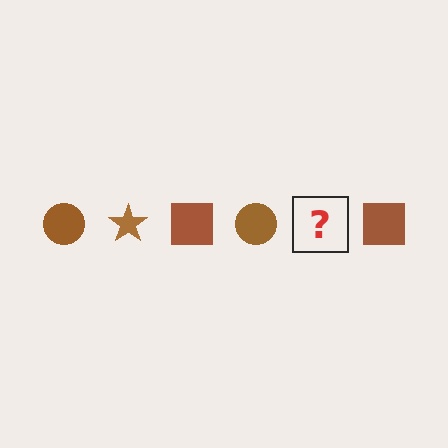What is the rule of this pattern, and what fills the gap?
The rule is that the pattern cycles through circle, star, square shapes in brown. The gap should be filled with a brown star.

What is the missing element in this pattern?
The missing element is a brown star.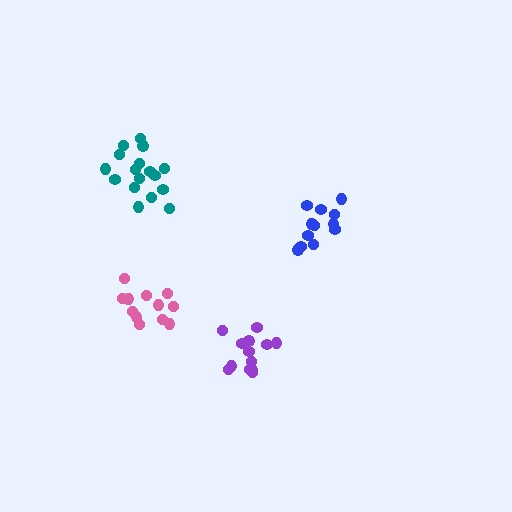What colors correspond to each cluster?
The clusters are colored: blue, purple, pink, teal.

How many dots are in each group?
Group 1: 13 dots, Group 2: 14 dots, Group 3: 12 dots, Group 4: 17 dots (56 total).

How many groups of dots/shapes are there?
There are 4 groups.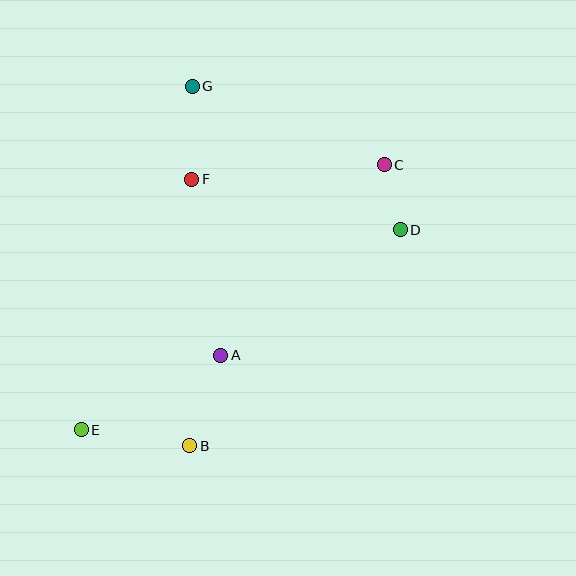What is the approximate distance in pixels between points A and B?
The distance between A and B is approximately 96 pixels.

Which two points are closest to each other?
Points C and D are closest to each other.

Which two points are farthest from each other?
Points C and E are farthest from each other.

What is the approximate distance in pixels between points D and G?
The distance between D and G is approximately 252 pixels.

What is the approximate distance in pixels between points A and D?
The distance between A and D is approximately 219 pixels.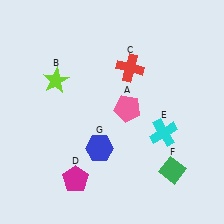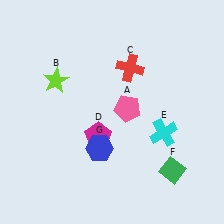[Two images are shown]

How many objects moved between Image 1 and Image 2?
1 object moved between the two images.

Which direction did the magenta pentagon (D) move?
The magenta pentagon (D) moved up.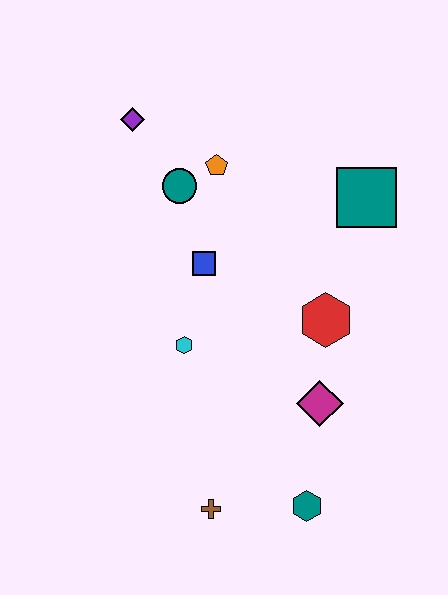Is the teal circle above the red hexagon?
Yes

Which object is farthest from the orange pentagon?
The teal hexagon is farthest from the orange pentagon.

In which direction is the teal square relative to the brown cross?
The teal square is above the brown cross.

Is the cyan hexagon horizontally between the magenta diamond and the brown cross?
No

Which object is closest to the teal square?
The red hexagon is closest to the teal square.